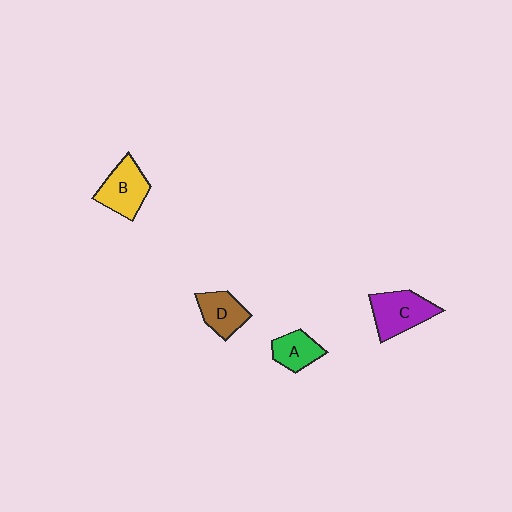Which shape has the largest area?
Shape C (purple).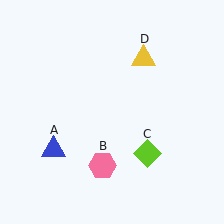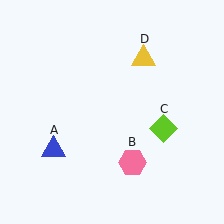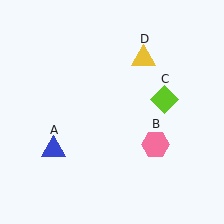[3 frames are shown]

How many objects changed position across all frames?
2 objects changed position: pink hexagon (object B), lime diamond (object C).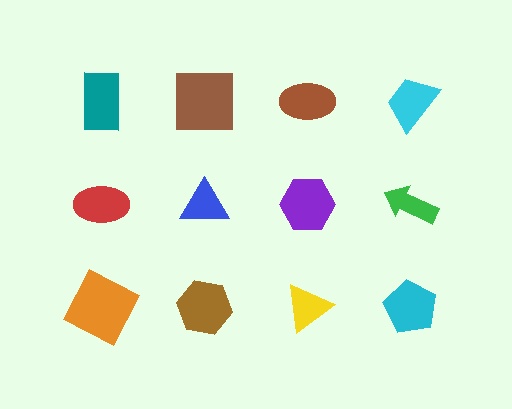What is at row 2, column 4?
A green arrow.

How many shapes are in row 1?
4 shapes.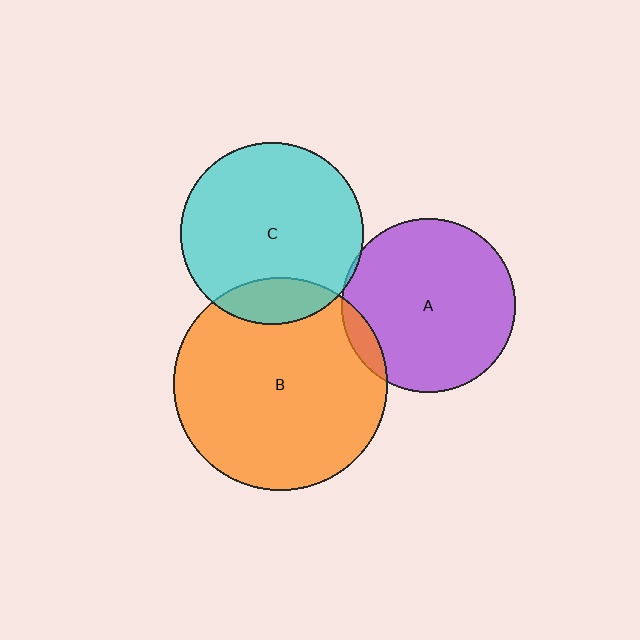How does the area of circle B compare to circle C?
Approximately 1.4 times.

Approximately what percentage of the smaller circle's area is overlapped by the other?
Approximately 15%.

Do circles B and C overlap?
Yes.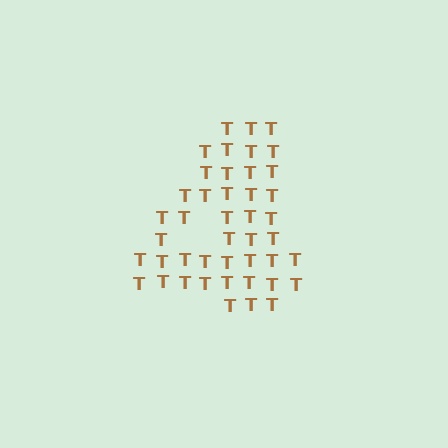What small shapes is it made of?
It is made of small letter T's.